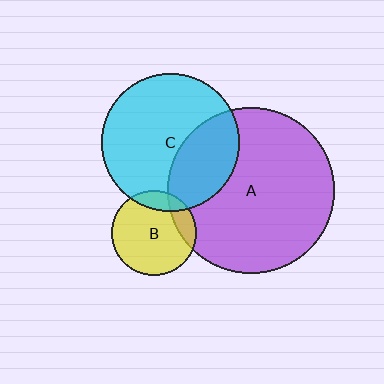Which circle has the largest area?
Circle A (purple).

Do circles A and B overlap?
Yes.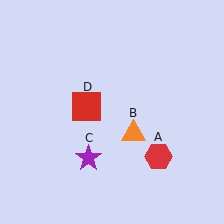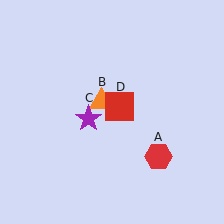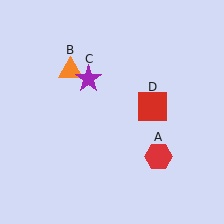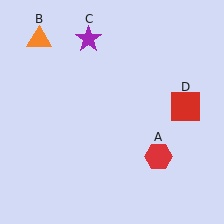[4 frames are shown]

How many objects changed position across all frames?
3 objects changed position: orange triangle (object B), purple star (object C), red square (object D).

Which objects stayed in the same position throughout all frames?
Red hexagon (object A) remained stationary.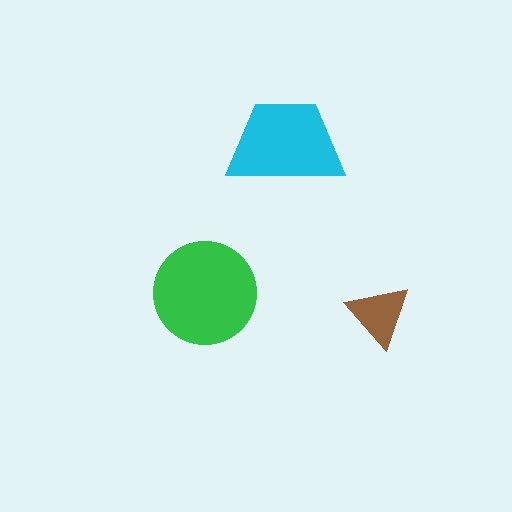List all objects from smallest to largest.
The brown triangle, the cyan trapezoid, the green circle.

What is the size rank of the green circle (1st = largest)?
1st.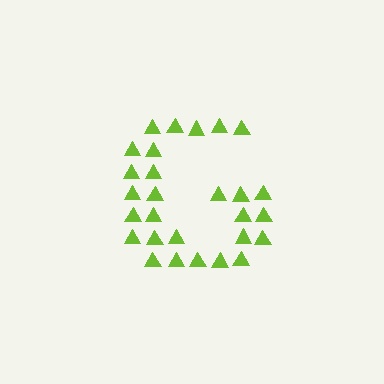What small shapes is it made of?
It is made of small triangles.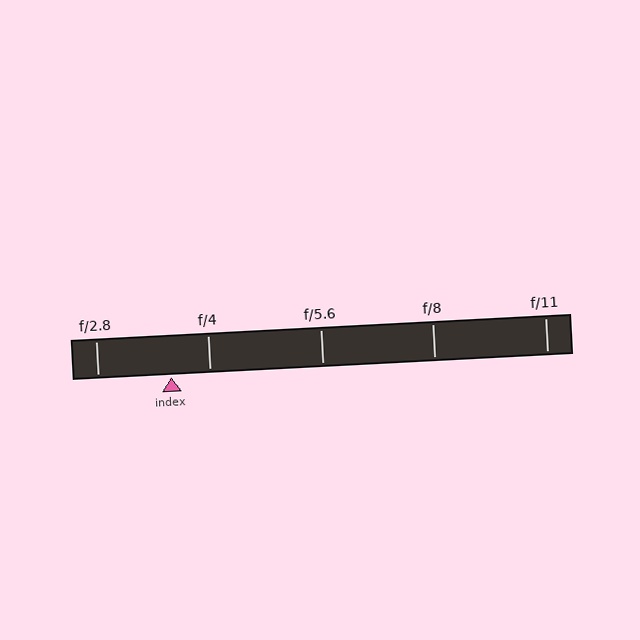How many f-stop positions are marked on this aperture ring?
There are 5 f-stop positions marked.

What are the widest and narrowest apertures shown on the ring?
The widest aperture shown is f/2.8 and the narrowest is f/11.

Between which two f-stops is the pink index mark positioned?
The index mark is between f/2.8 and f/4.